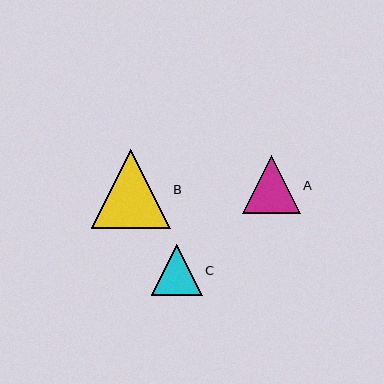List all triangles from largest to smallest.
From largest to smallest: B, A, C.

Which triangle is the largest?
Triangle B is the largest with a size of approximately 79 pixels.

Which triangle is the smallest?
Triangle C is the smallest with a size of approximately 51 pixels.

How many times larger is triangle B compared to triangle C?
Triangle B is approximately 1.5 times the size of triangle C.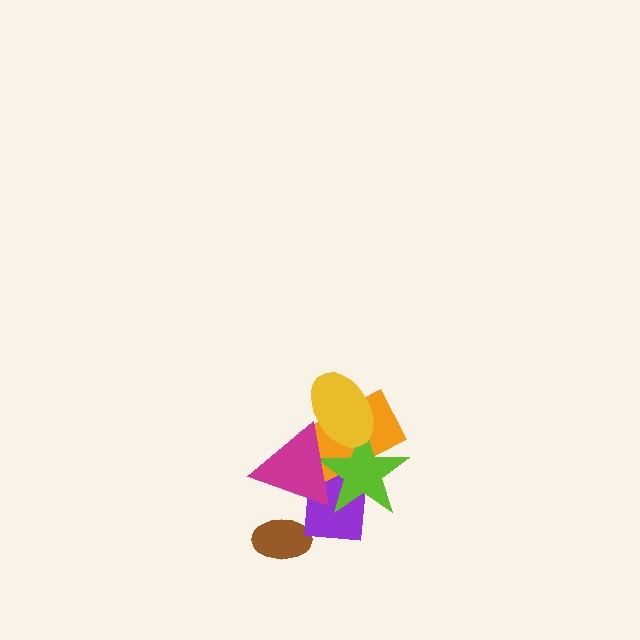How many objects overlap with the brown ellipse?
0 objects overlap with the brown ellipse.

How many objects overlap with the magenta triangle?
4 objects overlap with the magenta triangle.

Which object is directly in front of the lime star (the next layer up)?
The yellow ellipse is directly in front of the lime star.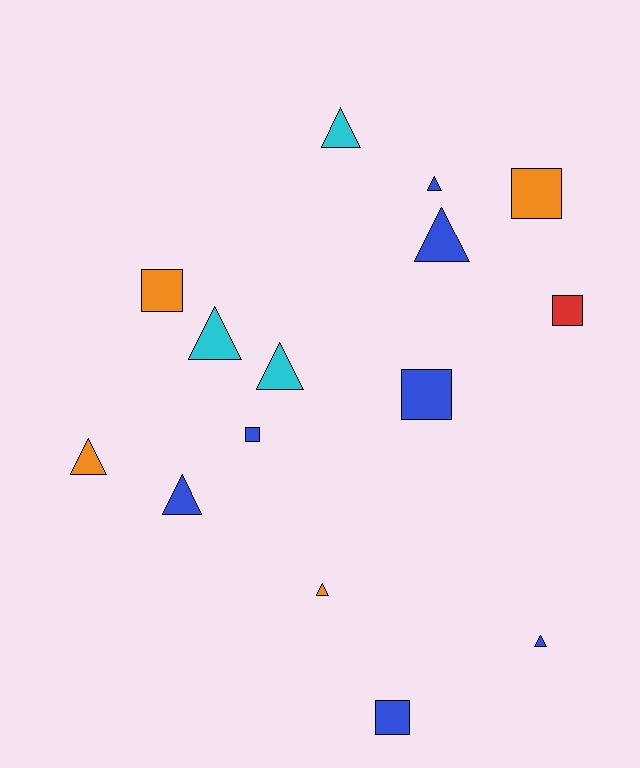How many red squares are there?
There is 1 red square.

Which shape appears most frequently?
Triangle, with 9 objects.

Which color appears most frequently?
Blue, with 7 objects.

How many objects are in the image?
There are 15 objects.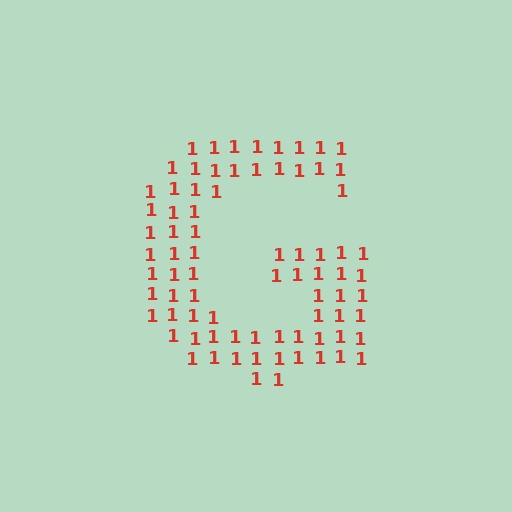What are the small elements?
The small elements are digit 1's.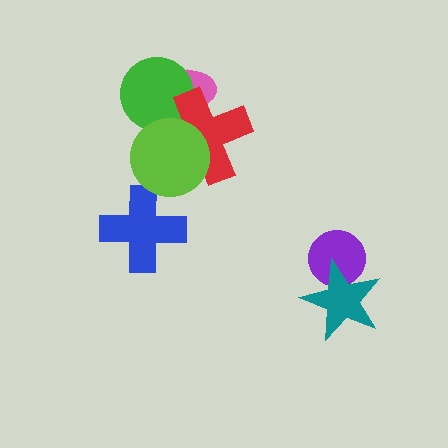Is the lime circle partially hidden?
No, no other shape covers it.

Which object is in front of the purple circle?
The teal star is in front of the purple circle.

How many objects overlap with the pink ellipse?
2 objects overlap with the pink ellipse.